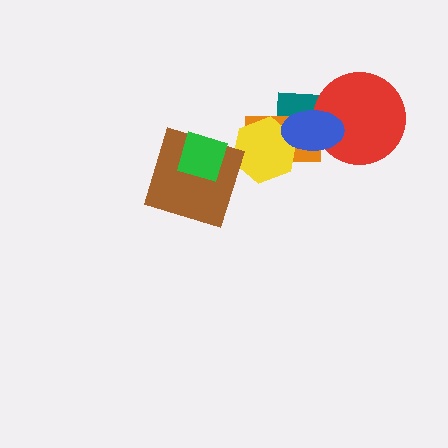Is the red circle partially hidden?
Yes, it is partially covered by another shape.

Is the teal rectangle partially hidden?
Yes, it is partially covered by another shape.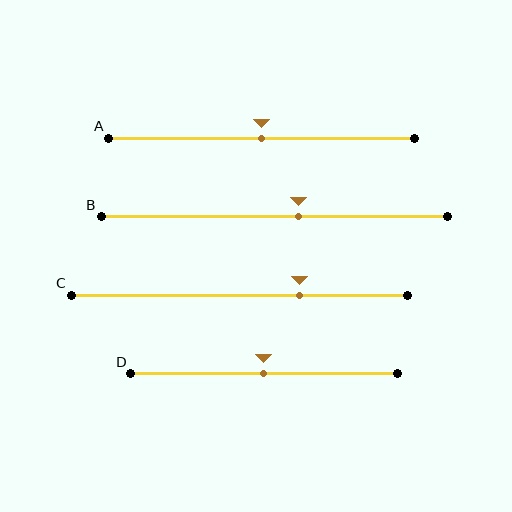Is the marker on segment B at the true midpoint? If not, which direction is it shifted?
No, the marker on segment B is shifted to the right by about 7% of the segment length.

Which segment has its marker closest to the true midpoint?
Segment A has its marker closest to the true midpoint.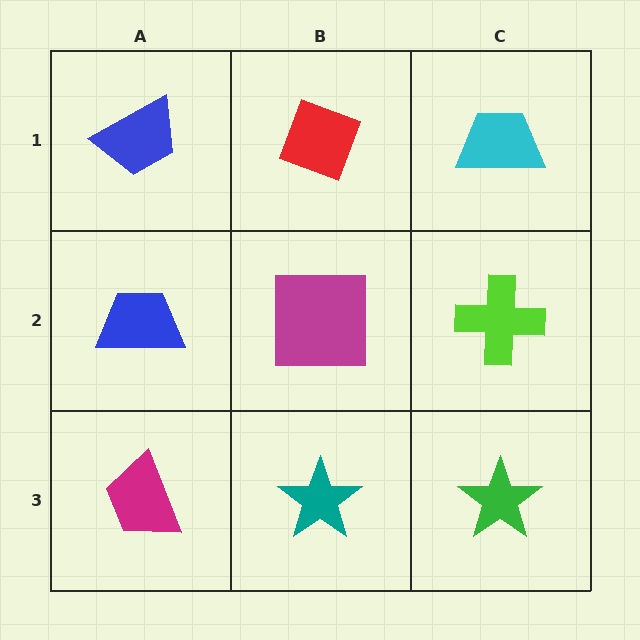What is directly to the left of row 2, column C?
A magenta square.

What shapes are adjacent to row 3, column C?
A lime cross (row 2, column C), a teal star (row 3, column B).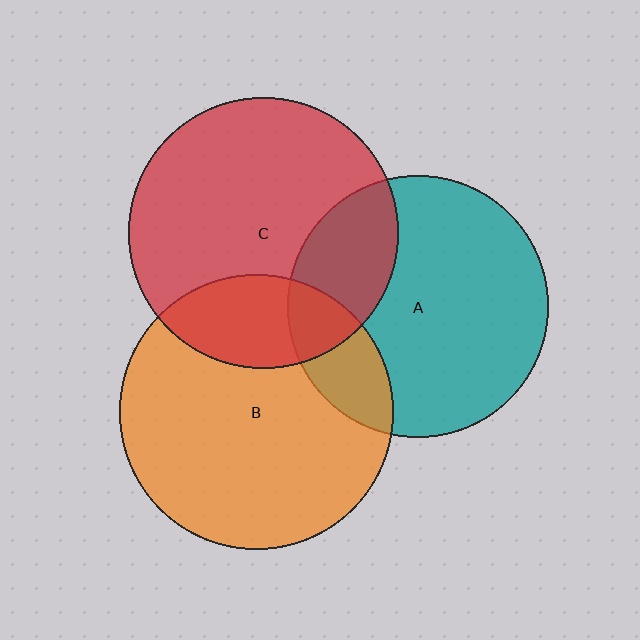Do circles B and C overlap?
Yes.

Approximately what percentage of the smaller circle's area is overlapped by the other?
Approximately 25%.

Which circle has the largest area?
Circle B (orange).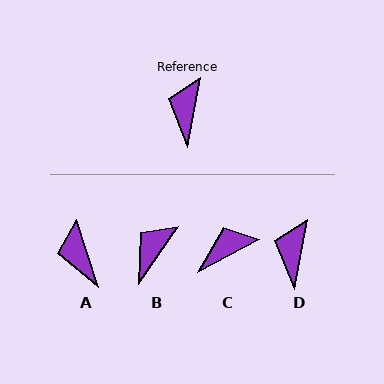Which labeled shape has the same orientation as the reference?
D.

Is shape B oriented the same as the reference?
No, it is off by about 23 degrees.